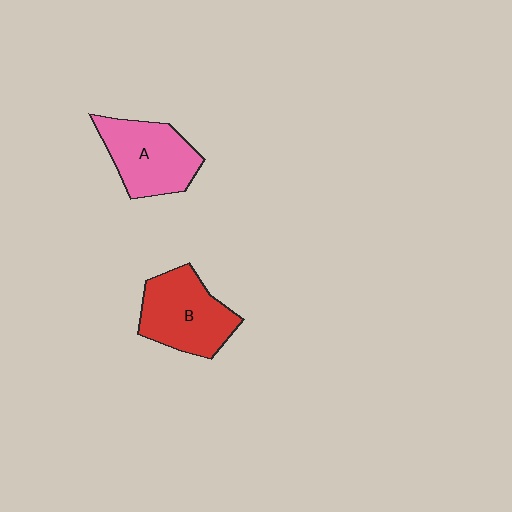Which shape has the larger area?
Shape B (red).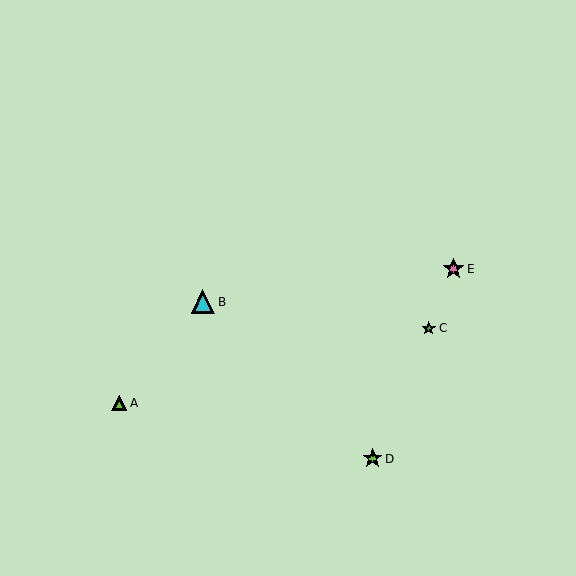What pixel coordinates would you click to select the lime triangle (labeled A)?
Click at (119, 403) to select the lime triangle A.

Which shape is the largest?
The cyan triangle (labeled B) is the largest.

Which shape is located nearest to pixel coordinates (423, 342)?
The green star (labeled C) at (429, 328) is nearest to that location.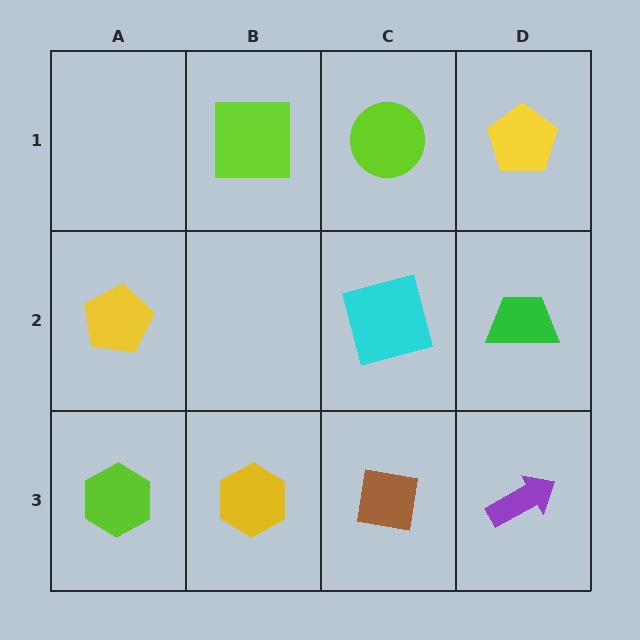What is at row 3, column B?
A yellow hexagon.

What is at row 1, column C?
A lime circle.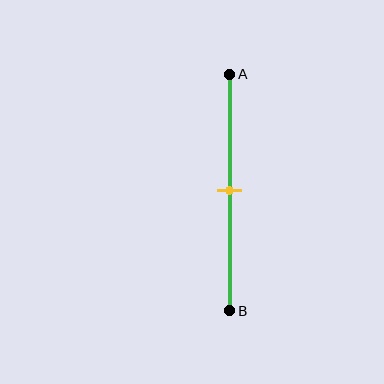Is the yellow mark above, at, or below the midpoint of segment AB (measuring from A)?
The yellow mark is approximately at the midpoint of segment AB.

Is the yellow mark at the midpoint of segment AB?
Yes, the mark is approximately at the midpoint.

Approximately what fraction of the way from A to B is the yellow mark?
The yellow mark is approximately 50% of the way from A to B.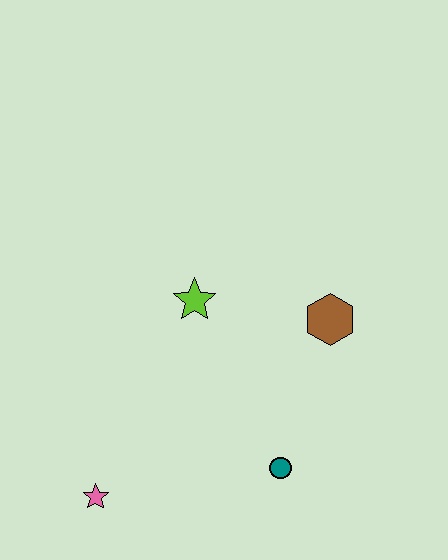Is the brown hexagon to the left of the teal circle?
No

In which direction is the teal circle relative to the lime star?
The teal circle is below the lime star.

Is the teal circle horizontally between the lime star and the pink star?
No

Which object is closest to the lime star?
The brown hexagon is closest to the lime star.